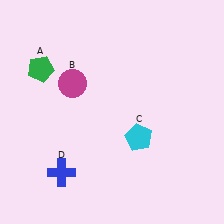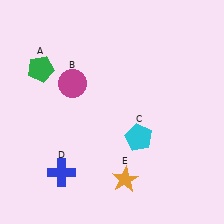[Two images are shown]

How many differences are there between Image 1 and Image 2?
There is 1 difference between the two images.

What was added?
An orange star (E) was added in Image 2.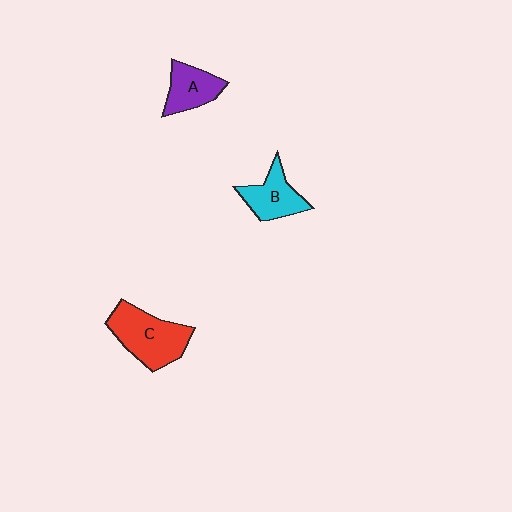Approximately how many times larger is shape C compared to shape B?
Approximately 1.5 times.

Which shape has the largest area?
Shape C (red).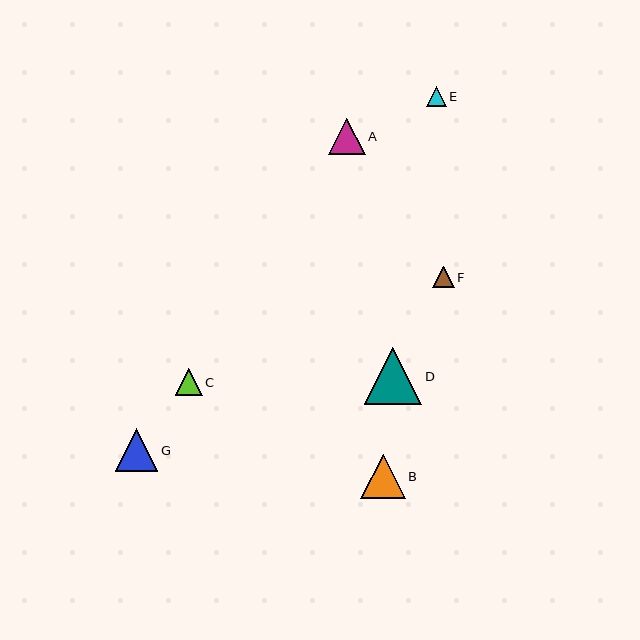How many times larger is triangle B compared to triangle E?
Triangle B is approximately 2.3 times the size of triangle E.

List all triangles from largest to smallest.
From largest to smallest: D, B, G, A, C, F, E.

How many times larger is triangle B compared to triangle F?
Triangle B is approximately 2.1 times the size of triangle F.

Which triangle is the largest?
Triangle D is the largest with a size of approximately 57 pixels.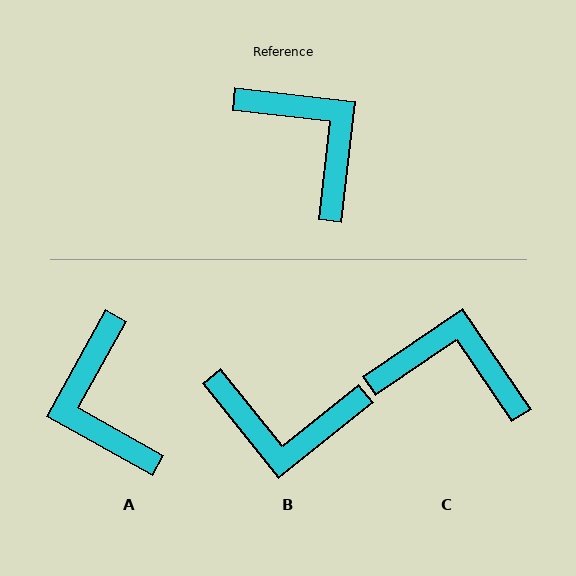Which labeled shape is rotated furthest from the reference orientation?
A, about 157 degrees away.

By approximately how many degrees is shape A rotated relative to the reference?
Approximately 157 degrees counter-clockwise.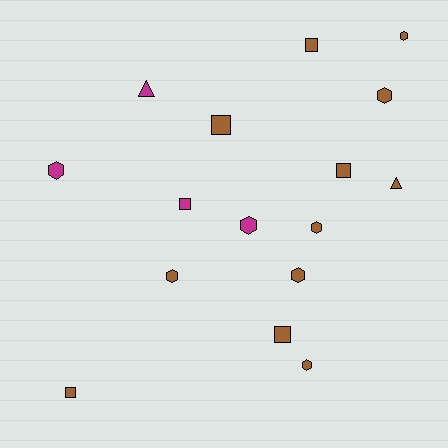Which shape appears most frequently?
Hexagon, with 8 objects.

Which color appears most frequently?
Brown, with 12 objects.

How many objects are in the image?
There are 16 objects.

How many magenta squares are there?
There is 1 magenta square.